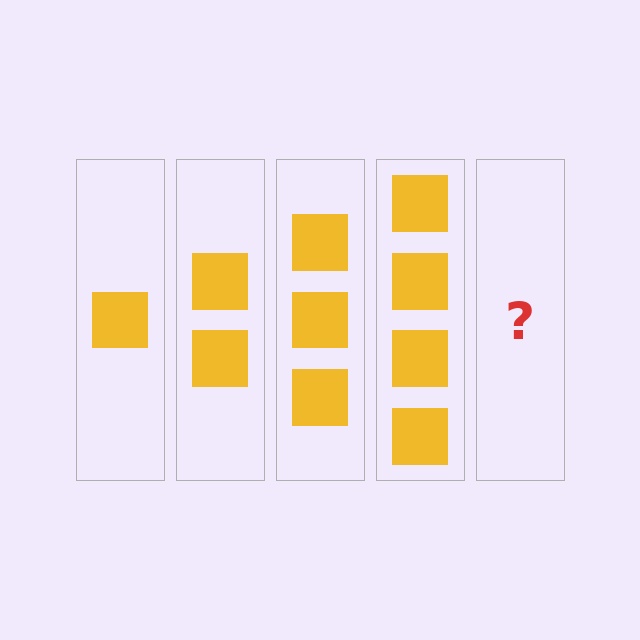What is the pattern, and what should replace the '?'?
The pattern is that each step adds one more square. The '?' should be 5 squares.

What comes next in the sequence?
The next element should be 5 squares.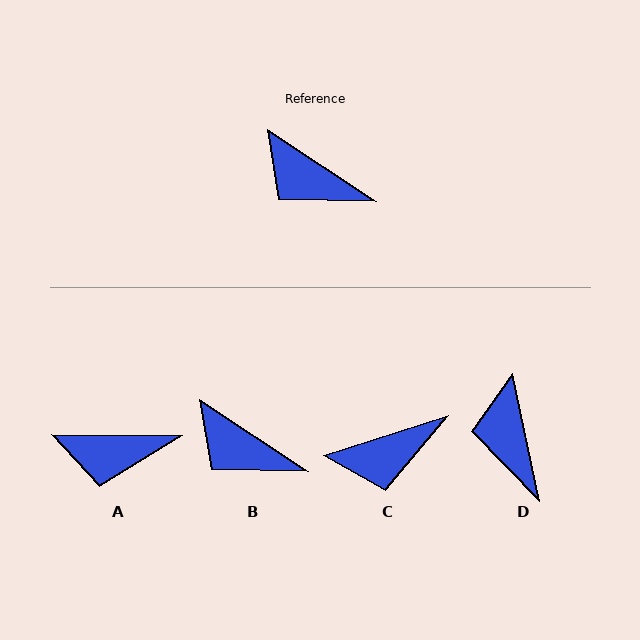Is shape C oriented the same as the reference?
No, it is off by about 51 degrees.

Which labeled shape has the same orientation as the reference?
B.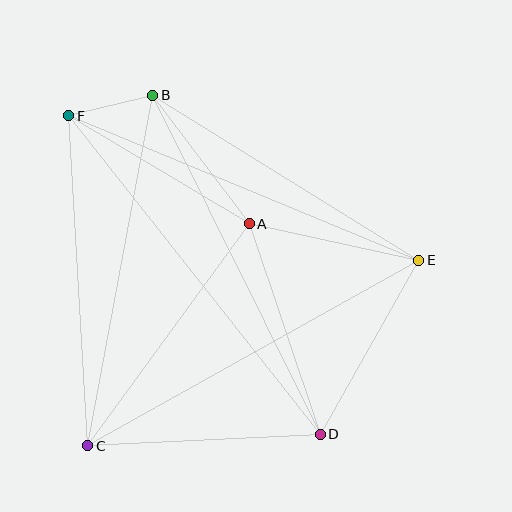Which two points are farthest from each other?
Points D and F are farthest from each other.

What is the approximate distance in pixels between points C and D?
The distance between C and D is approximately 233 pixels.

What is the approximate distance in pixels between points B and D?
The distance between B and D is approximately 378 pixels.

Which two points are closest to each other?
Points B and F are closest to each other.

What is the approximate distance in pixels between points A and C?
The distance between A and C is approximately 274 pixels.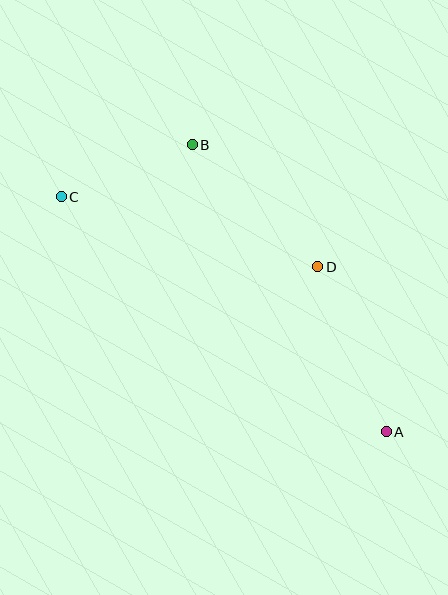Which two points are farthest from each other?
Points A and C are farthest from each other.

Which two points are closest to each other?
Points B and C are closest to each other.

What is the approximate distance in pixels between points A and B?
The distance between A and B is approximately 347 pixels.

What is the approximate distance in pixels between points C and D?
The distance between C and D is approximately 266 pixels.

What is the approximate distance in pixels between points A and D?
The distance between A and D is approximately 179 pixels.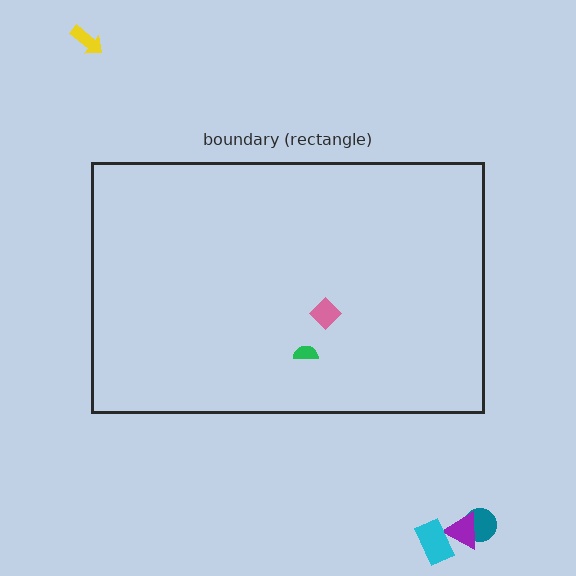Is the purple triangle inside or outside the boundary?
Outside.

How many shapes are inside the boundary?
2 inside, 4 outside.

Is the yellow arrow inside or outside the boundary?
Outside.